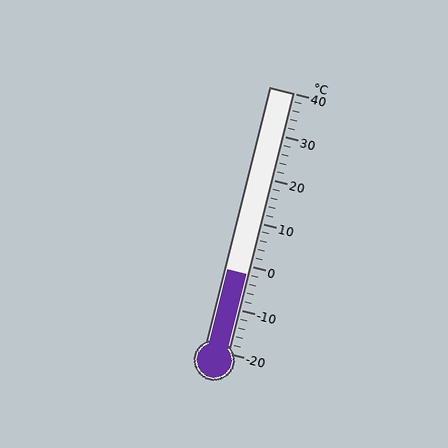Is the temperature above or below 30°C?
The temperature is below 30°C.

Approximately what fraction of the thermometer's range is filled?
The thermometer is filled to approximately 30% of its range.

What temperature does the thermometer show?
The thermometer shows approximately -2°C.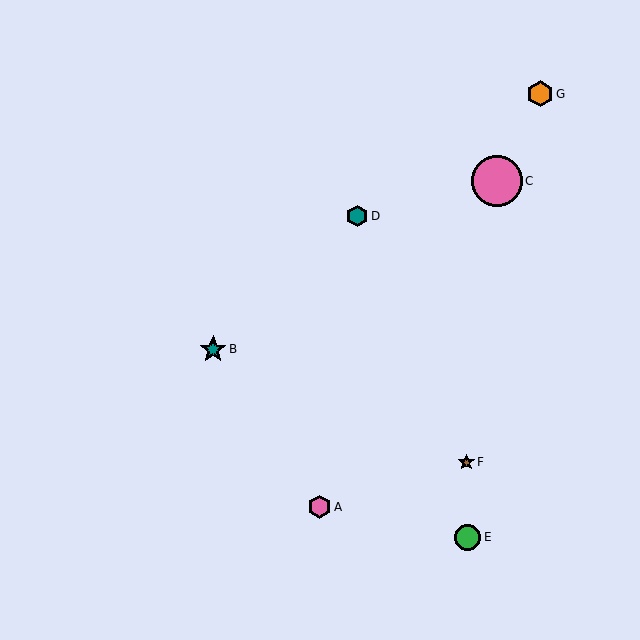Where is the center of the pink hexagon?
The center of the pink hexagon is at (320, 507).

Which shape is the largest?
The pink circle (labeled C) is the largest.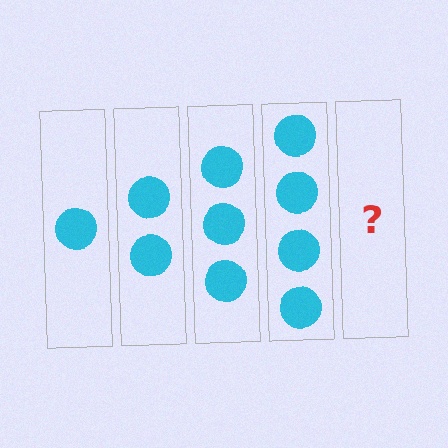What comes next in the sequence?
The next element should be 5 circles.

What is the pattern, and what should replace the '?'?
The pattern is that each step adds one more circle. The '?' should be 5 circles.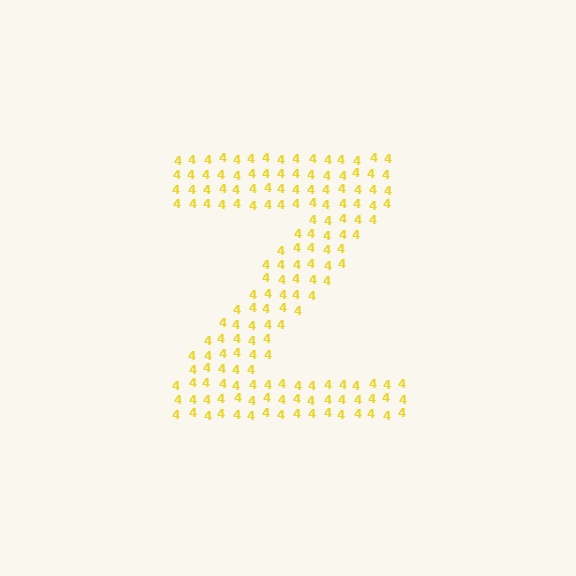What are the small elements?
The small elements are digit 4's.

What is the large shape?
The large shape is the letter Z.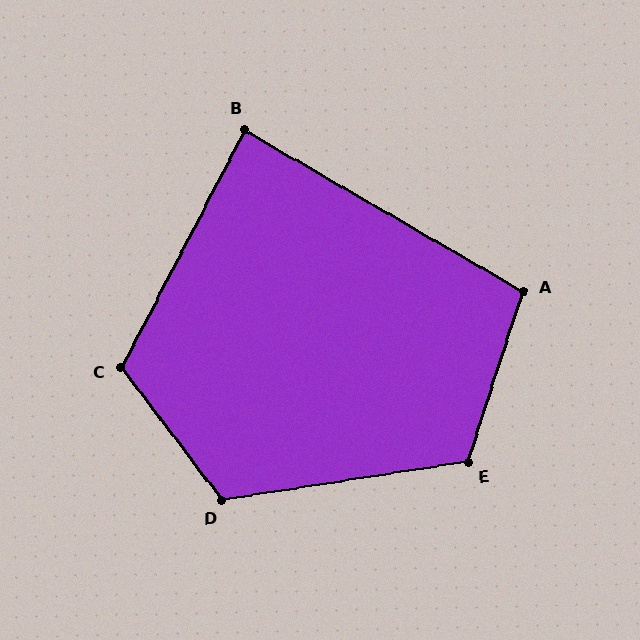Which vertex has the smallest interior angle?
B, at approximately 87 degrees.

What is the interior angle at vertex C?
Approximately 115 degrees (obtuse).